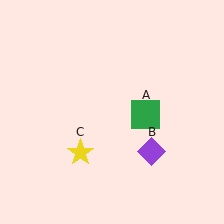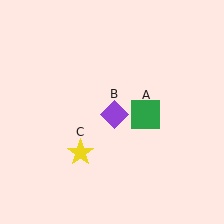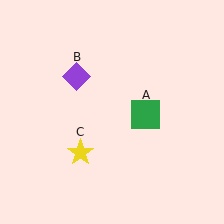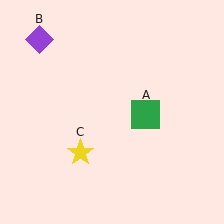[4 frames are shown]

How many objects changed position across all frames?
1 object changed position: purple diamond (object B).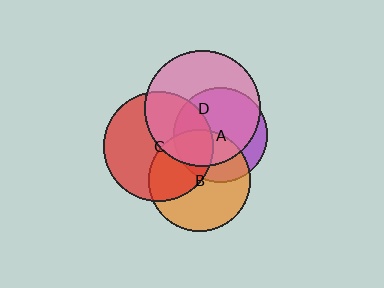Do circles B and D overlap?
Yes.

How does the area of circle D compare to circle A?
Approximately 1.5 times.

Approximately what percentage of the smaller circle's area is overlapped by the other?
Approximately 25%.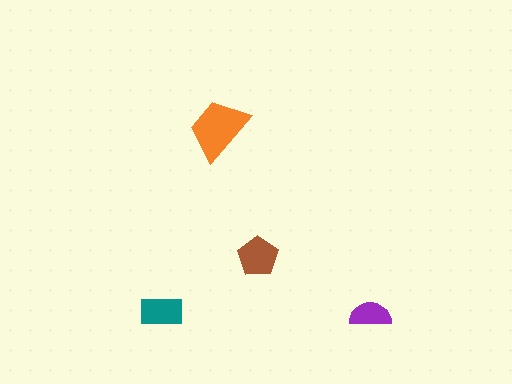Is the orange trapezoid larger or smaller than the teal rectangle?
Larger.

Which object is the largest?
The orange trapezoid.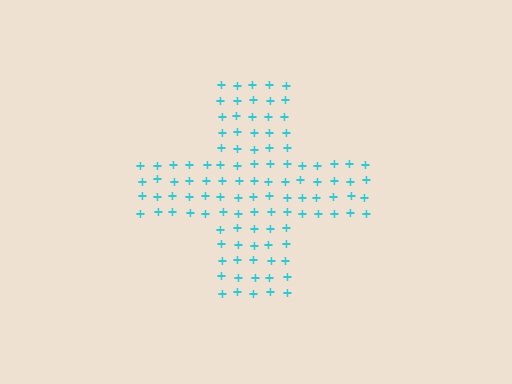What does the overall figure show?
The overall figure shows a cross.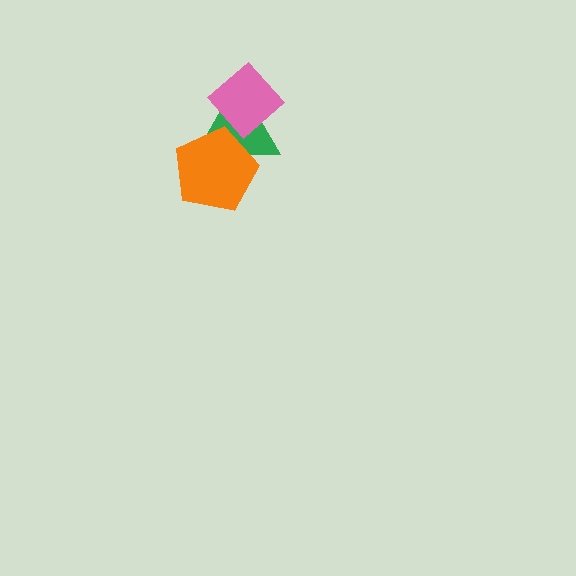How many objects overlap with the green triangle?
2 objects overlap with the green triangle.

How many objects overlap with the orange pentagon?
1 object overlaps with the orange pentagon.